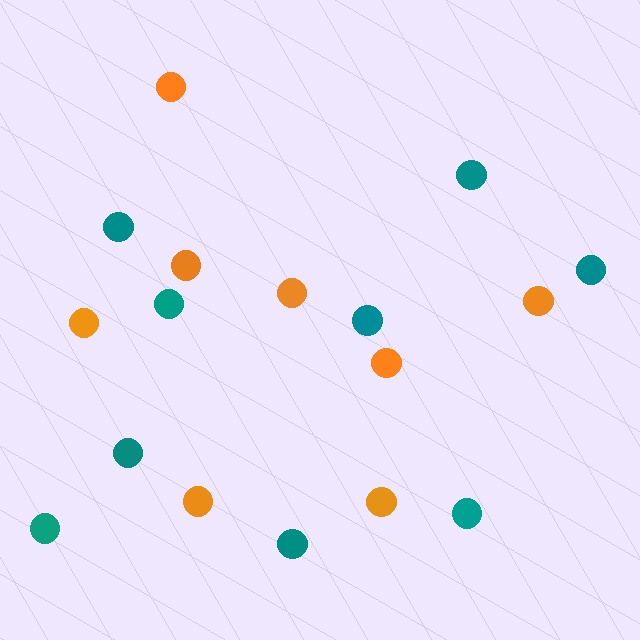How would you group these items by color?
There are 2 groups: one group of teal circles (9) and one group of orange circles (8).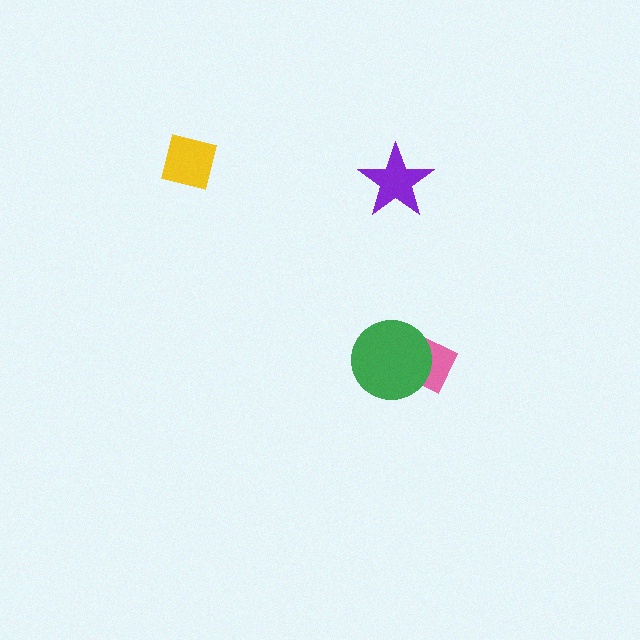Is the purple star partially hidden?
No, no other shape covers it.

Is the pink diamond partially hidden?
Yes, it is partially covered by another shape.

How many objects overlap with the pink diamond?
1 object overlaps with the pink diamond.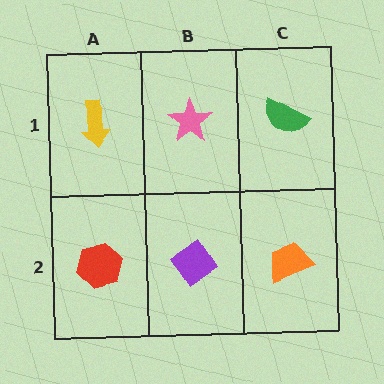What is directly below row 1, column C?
An orange trapezoid.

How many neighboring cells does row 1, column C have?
2.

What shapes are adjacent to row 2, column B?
A pink star (row 1, column B), a red hexagon (row 2, column A), an orange trapezoid (row 2, column C).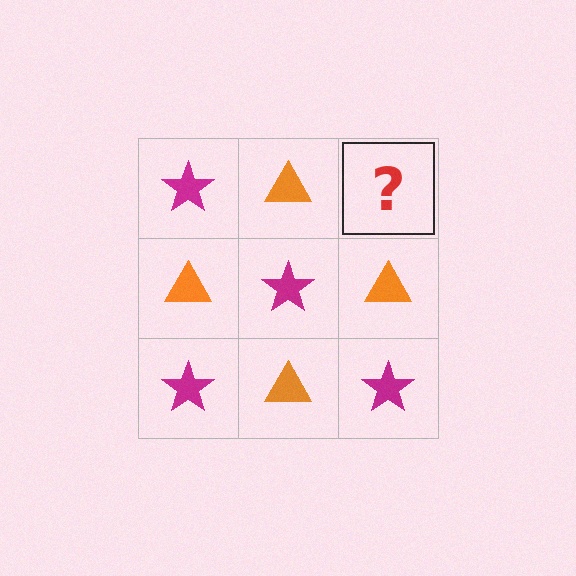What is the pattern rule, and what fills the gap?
The rule is that it alternates magenta star and orange triangle in a checkerboard pattern. The gap should be filled with a magenta star.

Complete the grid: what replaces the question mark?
The question mark should be replaced with a magenta star.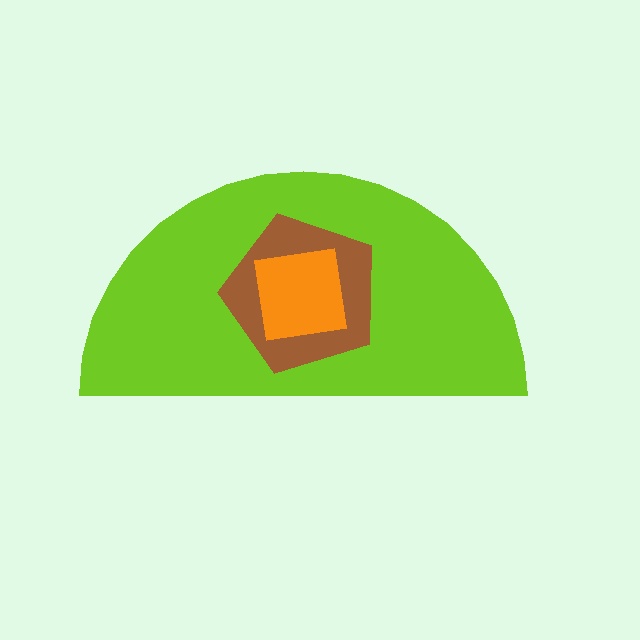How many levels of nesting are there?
3.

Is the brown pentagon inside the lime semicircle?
Yes.